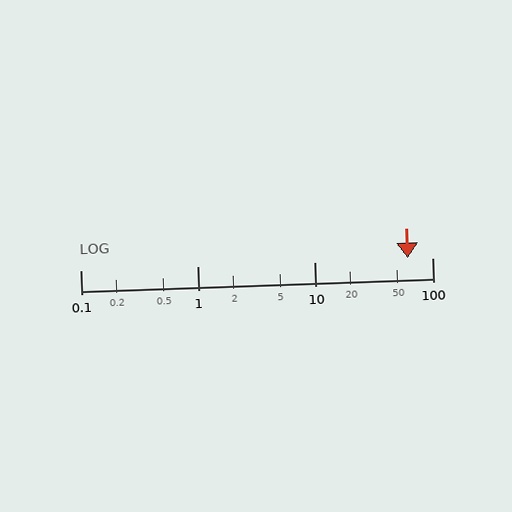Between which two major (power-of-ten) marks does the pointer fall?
The pointer is between 10 and 100.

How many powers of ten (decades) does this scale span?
The scale spans 3 decades, from 0.1 to 100.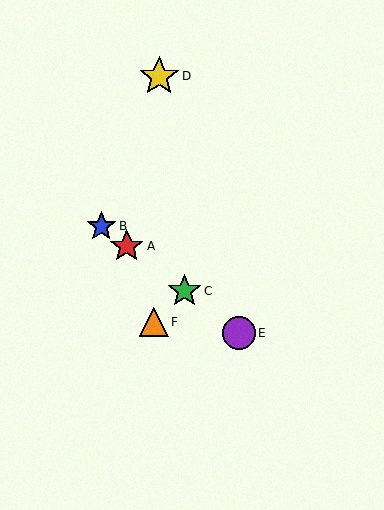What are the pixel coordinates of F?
Object F is at (154, 322).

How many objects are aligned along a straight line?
4 objects (A, B, C, E) are aligned along a straight line.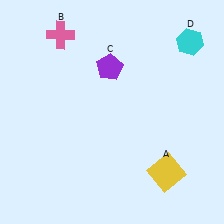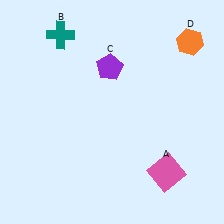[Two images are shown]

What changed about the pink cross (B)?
In Image 1, B is pink. In Image 2, it changed to teal.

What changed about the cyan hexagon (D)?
In Image 1, D is cyan. In Image 2, it changed to orange.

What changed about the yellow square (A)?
In Image 1, A is yellow. In Image 2, it changed to pink.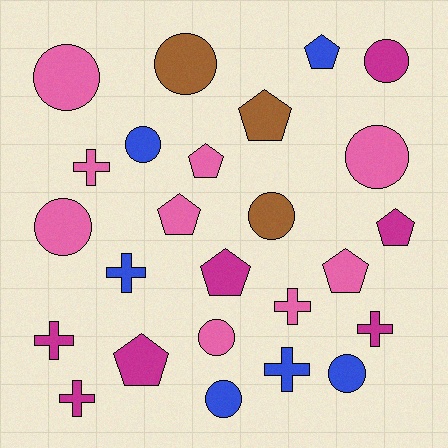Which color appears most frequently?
Pink, with 9 objects.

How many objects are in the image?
There are 25 objects.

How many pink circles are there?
There are 4 pink circles.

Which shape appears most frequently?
Circle, with 10 objects.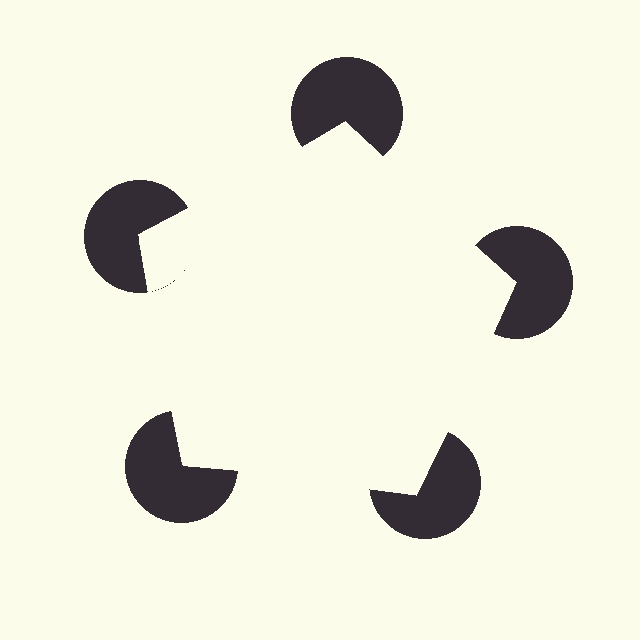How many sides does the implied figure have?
5 sides.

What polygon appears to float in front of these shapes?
An illusory pentagon — its edges are inferred from the aligned wedge cuts in the pac-man discs, not physically drawn.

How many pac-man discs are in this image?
There are 5 — one at each vertex of the illusory pentagon.